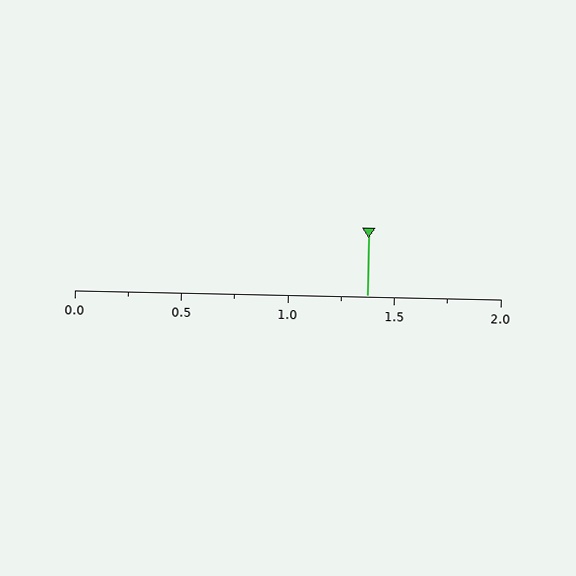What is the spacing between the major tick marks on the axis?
The major ticks are spaced 0.5 apart.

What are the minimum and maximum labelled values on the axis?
The axis runs from 0.0 to 2.0.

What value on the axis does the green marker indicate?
The marker indicates approximately 1.38.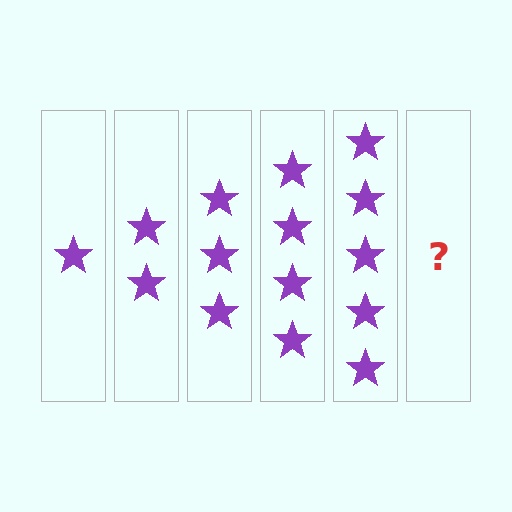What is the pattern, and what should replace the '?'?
The pattern is that each step adds one more star. The '?' should be 6 stars.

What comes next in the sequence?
The next element should be 6 stars.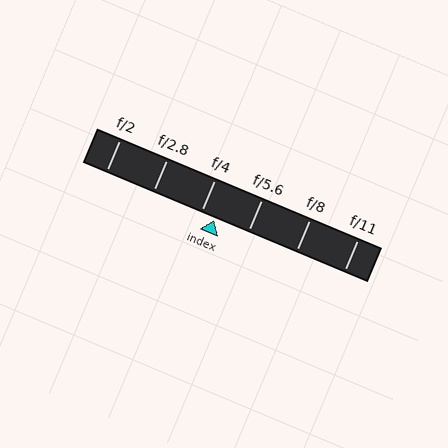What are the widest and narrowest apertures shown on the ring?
The widest aperture shown is f/2 and the narrowest is f/11.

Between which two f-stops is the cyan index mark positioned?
The index mark is between f/4 and f/5.6.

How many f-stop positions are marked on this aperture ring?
There are 6 f-stop positions marked.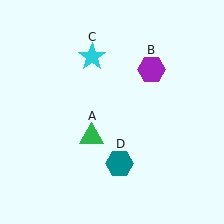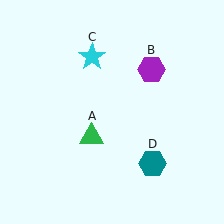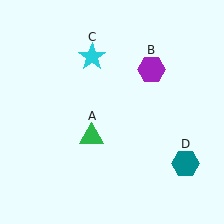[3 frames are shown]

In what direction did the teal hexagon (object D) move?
The teal hexagon (object D) moved right.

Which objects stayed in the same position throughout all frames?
Green triangle (object A) and purple hexagon (object B) and cyan star (object C) remained stationary.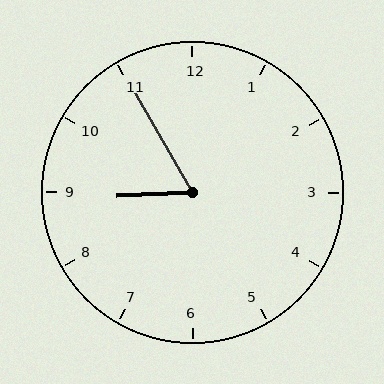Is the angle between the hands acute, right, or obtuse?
It is acute.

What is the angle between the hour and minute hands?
Approximately 62 degrees.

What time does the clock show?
8:55.